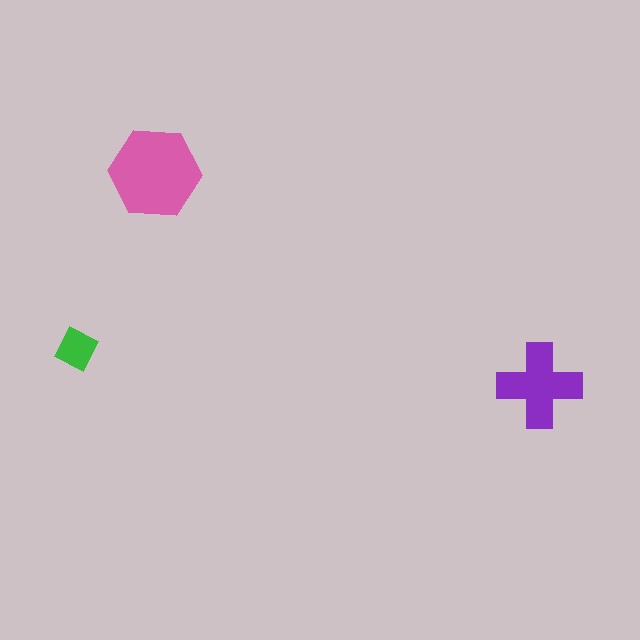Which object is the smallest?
The green diamond.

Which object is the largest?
The pink hexagon.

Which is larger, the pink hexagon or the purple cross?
The pink hexagon.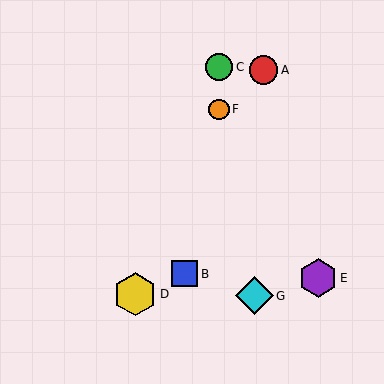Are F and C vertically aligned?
Yes, both are at x≈219.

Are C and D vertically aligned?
No, C is at x≈219 and D is at x≈135.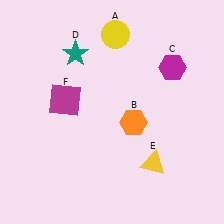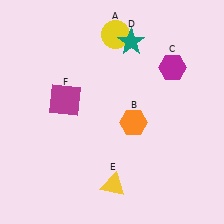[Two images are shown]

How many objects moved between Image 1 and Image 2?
2 objects moved between the two images.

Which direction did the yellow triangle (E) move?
The yellow triangle (E) moved left.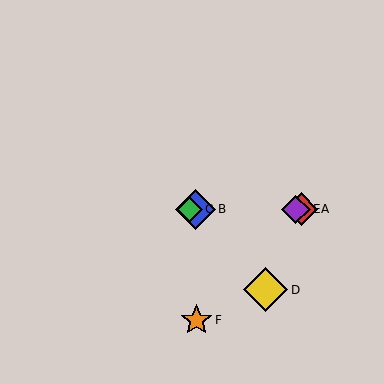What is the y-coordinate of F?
Object F is at y≈320.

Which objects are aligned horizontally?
Objects A, B, C, E are aligned horizontally.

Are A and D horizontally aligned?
No, A is at y≈209 and D is at y≈290.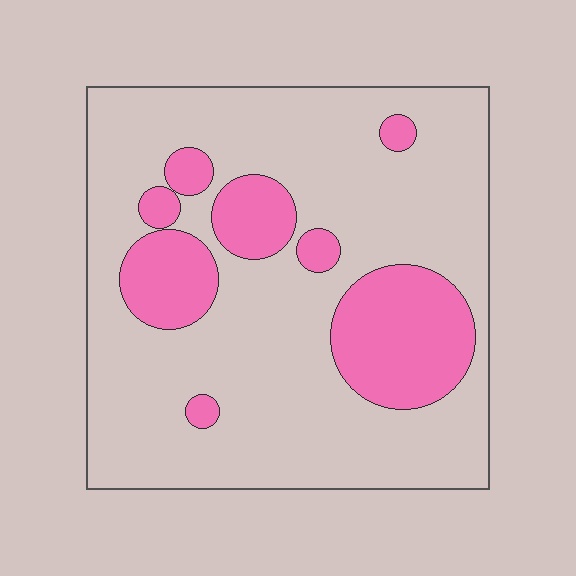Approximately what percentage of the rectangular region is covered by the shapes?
Approximately 25%.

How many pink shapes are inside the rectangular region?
8.